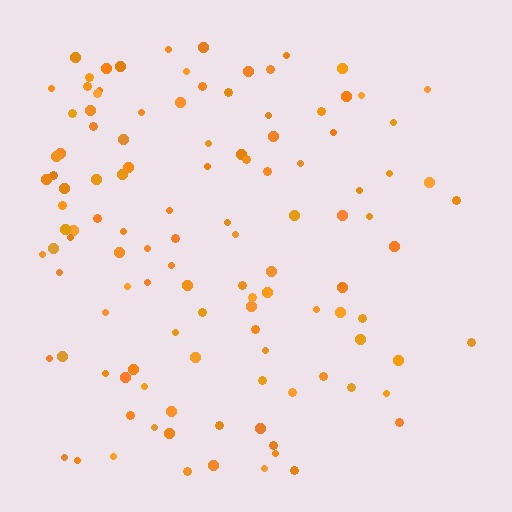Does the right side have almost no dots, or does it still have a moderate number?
Still a moderate number, just noticeably fewer than the left.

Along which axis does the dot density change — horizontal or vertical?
Horizontal.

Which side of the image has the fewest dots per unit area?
The right.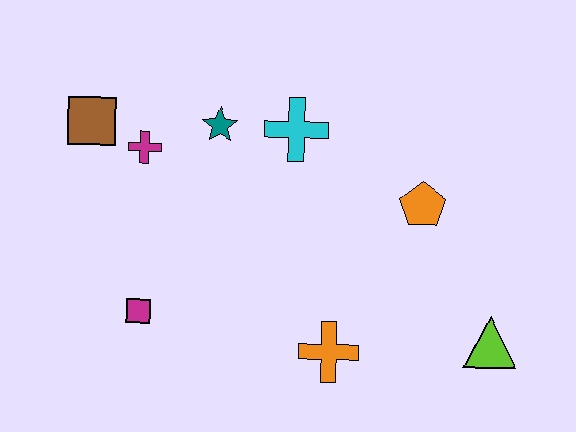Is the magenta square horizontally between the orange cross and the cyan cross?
No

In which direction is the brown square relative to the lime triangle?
The brown square is to the left of the lime triangle.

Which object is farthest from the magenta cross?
The lime triangle is farthest from the magenta cross.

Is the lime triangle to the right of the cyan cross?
Yes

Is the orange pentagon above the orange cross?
Yes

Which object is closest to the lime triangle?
The orange pentagon is closest to the lime triangle.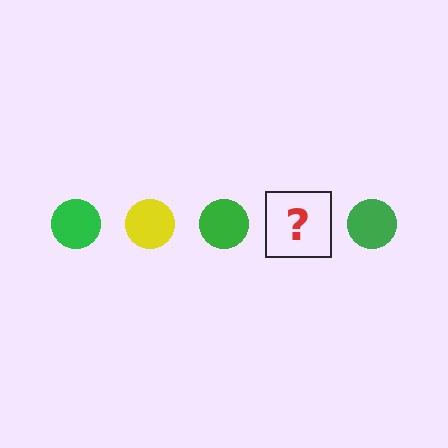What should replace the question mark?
The question mark should be replaced with a yellow circle.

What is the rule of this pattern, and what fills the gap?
The rule is that the pattern cycles through green, yellow circles. The gap should be filled with a yellow circle.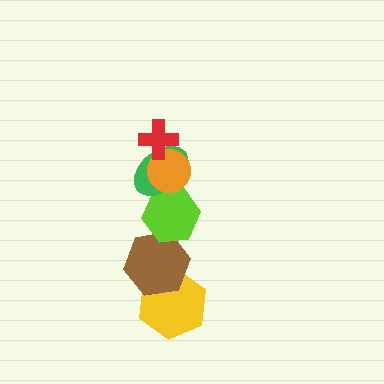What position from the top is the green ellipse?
The green ellipse is 3rd from the top.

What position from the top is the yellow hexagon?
The yellow hexagon is 6th from the top.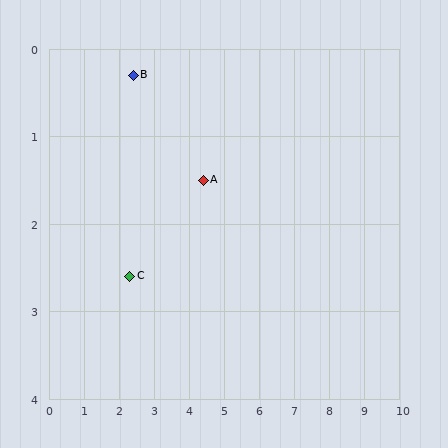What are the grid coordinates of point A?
Point A is at approximately (4.4, 1.5).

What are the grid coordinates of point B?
Point B is at approximately (2.4, 0.3).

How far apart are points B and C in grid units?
Points B and C are about 2.3 grid units apart.